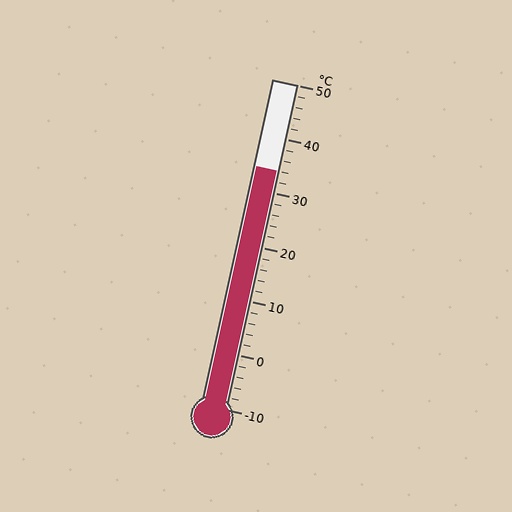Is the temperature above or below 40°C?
The temperature is below 40°C.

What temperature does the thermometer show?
The thermometer shows approximately 34°C.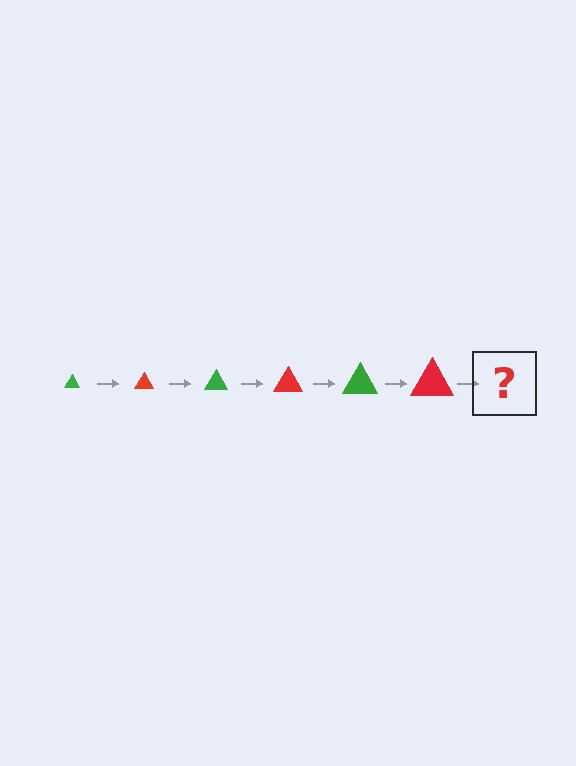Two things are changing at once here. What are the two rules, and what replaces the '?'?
The two rules are that the triangle grows larger each step and the color cycles through green and red. The '?' should be a green triangle, larger than the previous one.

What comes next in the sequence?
The next element should be a green triangle, larger than the previous one.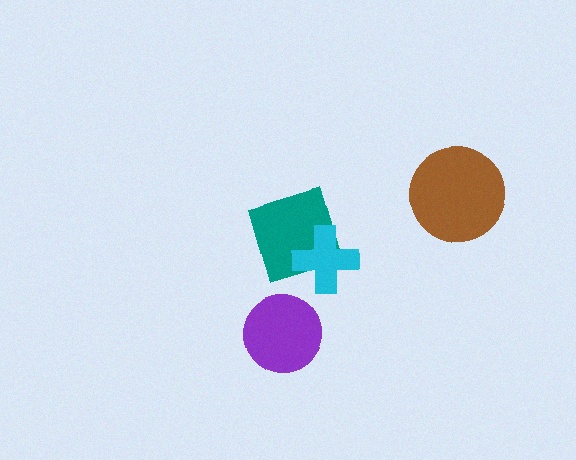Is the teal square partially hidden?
Yes, it is partially covered by another shape.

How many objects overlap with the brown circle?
0 objects overlap with the brown circle.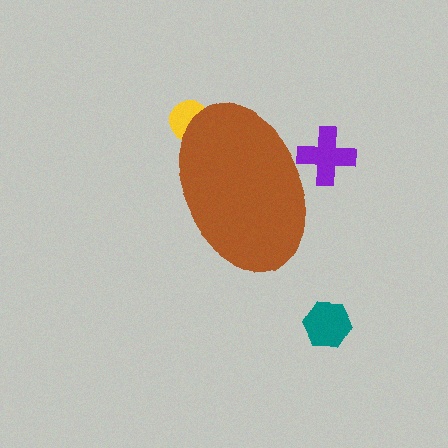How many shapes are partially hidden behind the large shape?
2 shapes are partially hidden.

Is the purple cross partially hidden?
Yes, the purple cross is partially hidden behind the brown ellipse.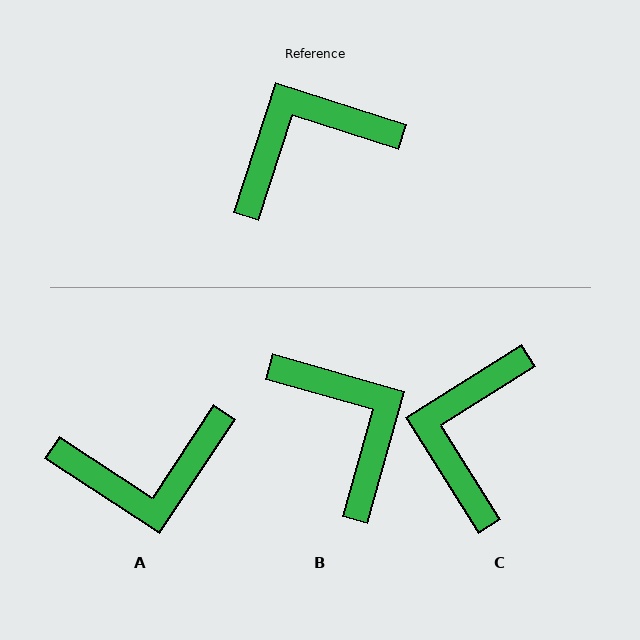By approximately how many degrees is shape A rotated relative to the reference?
Approximately 165 degrees counter-clockwise.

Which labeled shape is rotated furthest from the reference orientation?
A, about 165 degrees away.